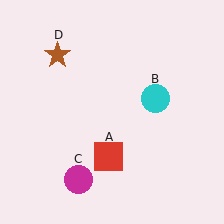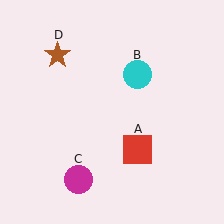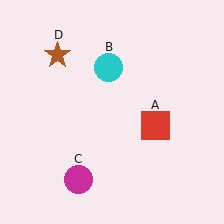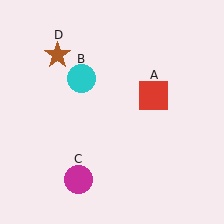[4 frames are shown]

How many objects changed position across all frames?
2 objects changed position: red square (object A), cyan circle (object B).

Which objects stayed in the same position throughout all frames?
Magenta circle (object C) and brown star (object D) remained stationary.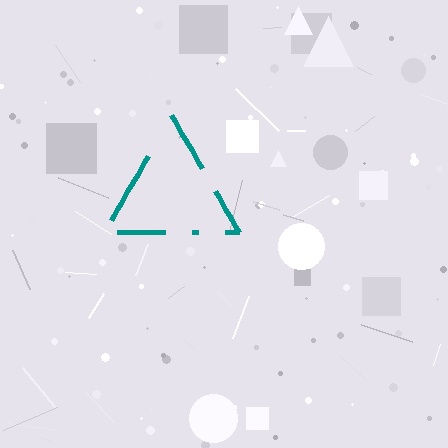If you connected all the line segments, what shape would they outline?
They would outline a triangle.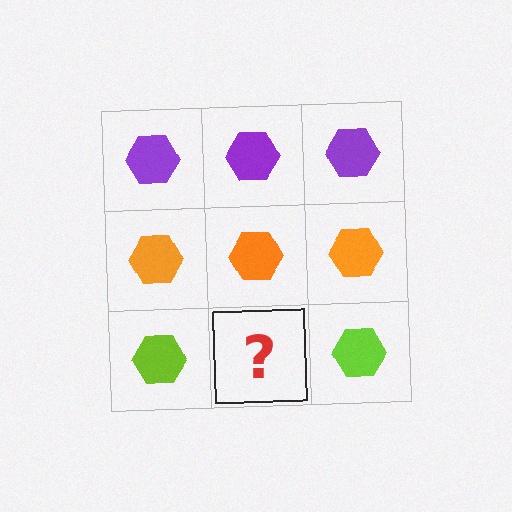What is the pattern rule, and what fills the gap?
The rule is that each row has a consistent color. The gap should be filled with a lime hexagon.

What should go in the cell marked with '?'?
The missing cell should contain a lime hexagon.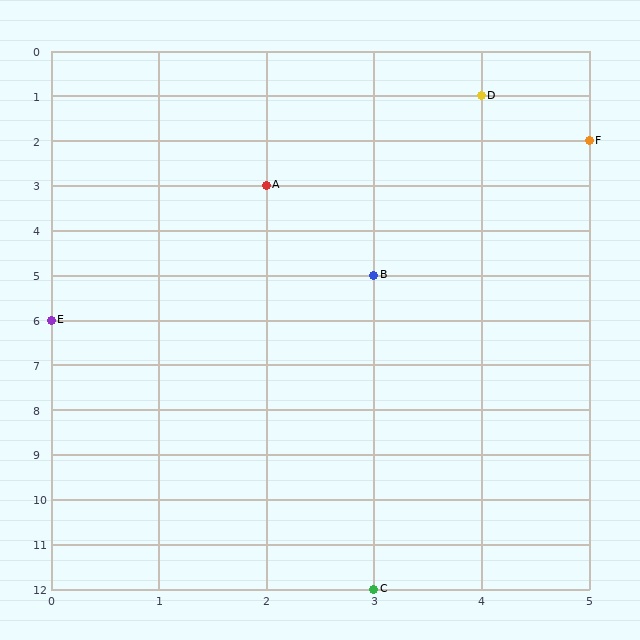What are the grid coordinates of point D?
Point D is at grid coordinates (4, 1).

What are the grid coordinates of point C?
Point C is at grid coordinates (3, 12).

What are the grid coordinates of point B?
Point B is at grid coordinates (3, 5).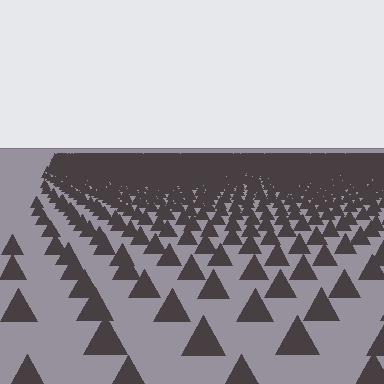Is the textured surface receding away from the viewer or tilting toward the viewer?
The surface is receding away from the viewer. Texture elements get smaller and denser toward the top.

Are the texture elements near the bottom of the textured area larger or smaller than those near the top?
Larger. Near the bottom, elements are closer to the viewer and appear at a bigger on-screen size.